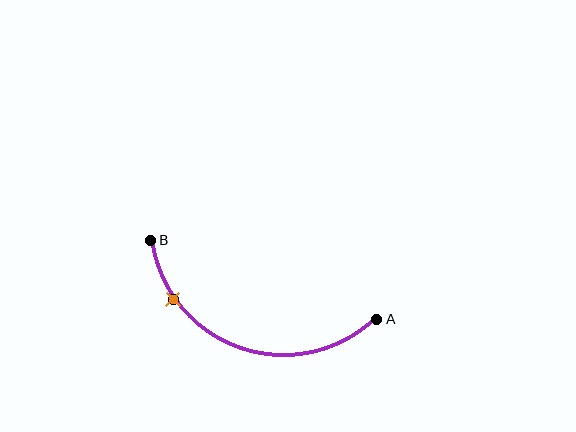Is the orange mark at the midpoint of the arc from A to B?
No. The orange mark lies on the arc but is closer to endpoint B. The arc midpoint would be at the point on the curve equidistant along the arc from both A and B.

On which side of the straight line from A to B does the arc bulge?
The arc bulges below the straight line connecting A and B.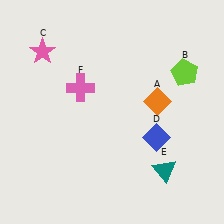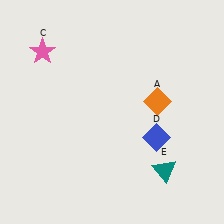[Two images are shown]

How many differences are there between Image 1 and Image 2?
There are 2 differences between the two images.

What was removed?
The pink cross (F), the lime pentagon (B) were removed in Image 2.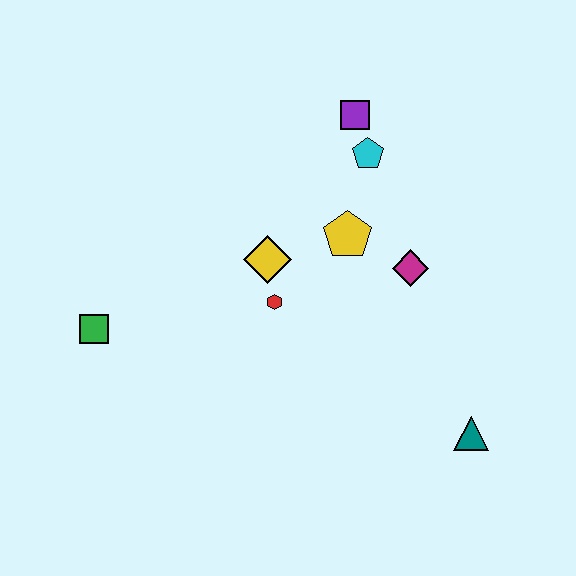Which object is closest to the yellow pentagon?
The magenta diamond is closest to the yellow pentagon.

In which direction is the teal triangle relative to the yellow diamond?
The teal triangle is to the right of the yellow diamond.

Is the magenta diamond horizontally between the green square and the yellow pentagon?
No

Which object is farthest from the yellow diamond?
The teal triangle is farthest from the yellow diamond.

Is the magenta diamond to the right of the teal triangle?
No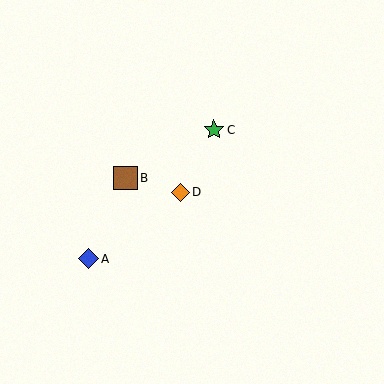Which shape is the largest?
The brown square (labeled B) is the largest.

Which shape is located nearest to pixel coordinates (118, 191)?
The brown square (labeled B) at (126, 178) is nearest to that location.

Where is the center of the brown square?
The center of the brown square is at (126, 178).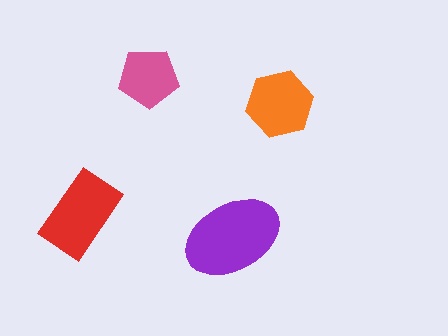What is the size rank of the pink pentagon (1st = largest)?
4th.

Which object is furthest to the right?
The orange hexagon is rightmost.